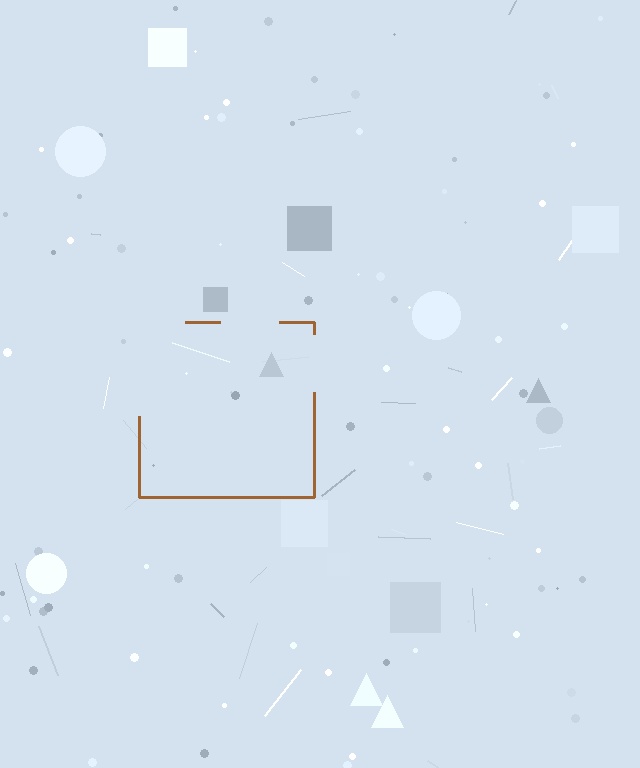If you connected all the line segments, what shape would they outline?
They would outline a square.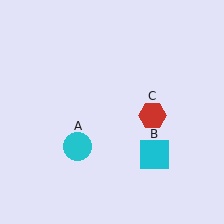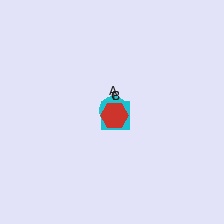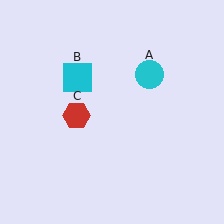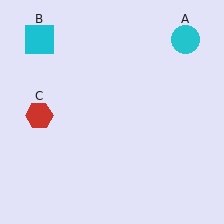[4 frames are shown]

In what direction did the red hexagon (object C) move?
The red hexagon (object C) moved left.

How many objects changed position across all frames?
3 objects changed position: cyan circle (object A), cyan square (object B), red hexagon (object C).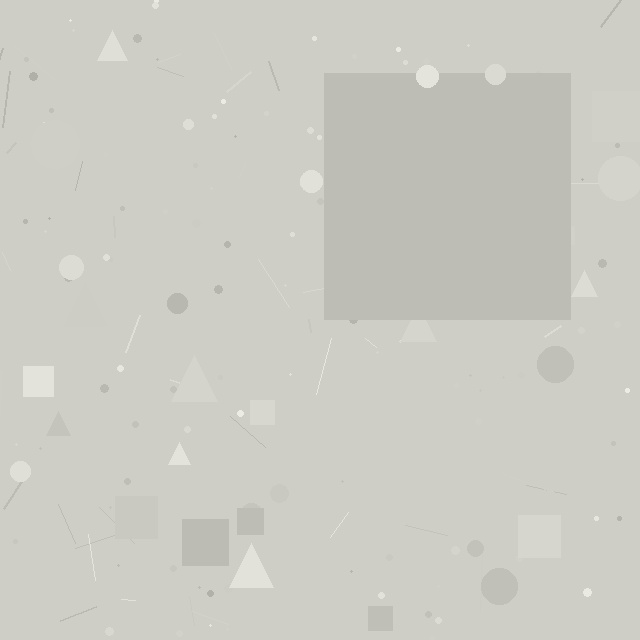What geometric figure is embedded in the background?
A square is embedded in the background.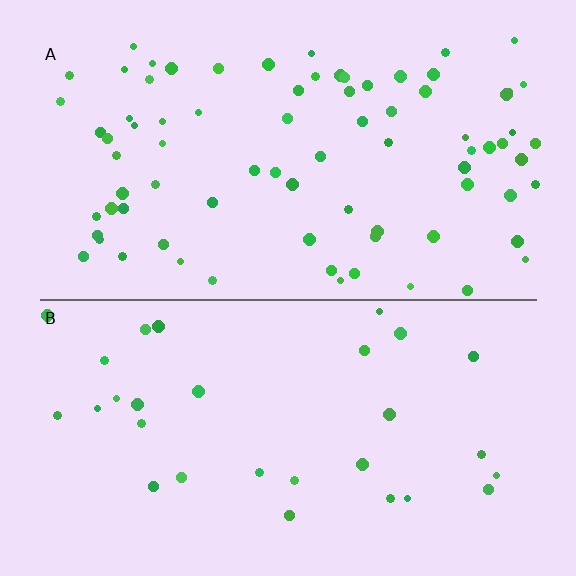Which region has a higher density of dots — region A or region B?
A (the top).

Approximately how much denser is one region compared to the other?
Approximately 2.7× — region A over region B.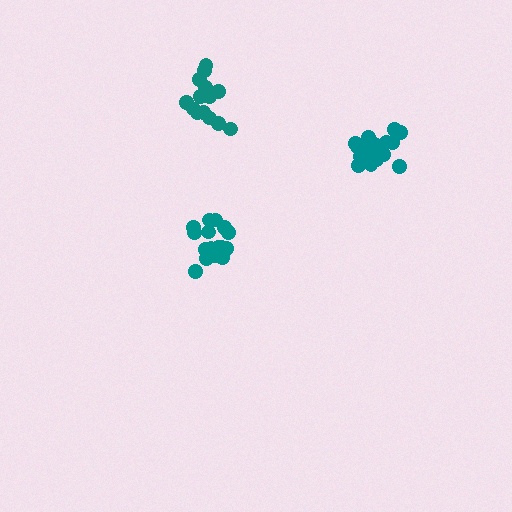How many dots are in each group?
Group 1: 15 dots, Group 2: 17 dots, Group 3: 20 dots (52 total).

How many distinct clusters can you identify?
There are 3 distinct clusters.